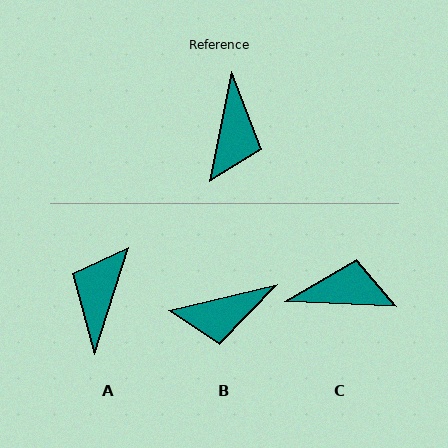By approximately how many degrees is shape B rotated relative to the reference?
Approximately 65 degrees clockwise.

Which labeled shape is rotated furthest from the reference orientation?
A, about 174 degrees away.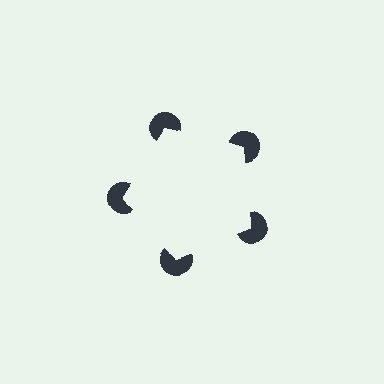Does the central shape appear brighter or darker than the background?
It typically appears slightly brighter than the background, even though no actual brightness change is drawn.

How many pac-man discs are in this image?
There are 5 — one at each vertex of the illusory pentagon.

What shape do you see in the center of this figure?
An illusory pentagon — its edges are inferred from the aligned wedge cuts in the pac-man discs, not physically drawn.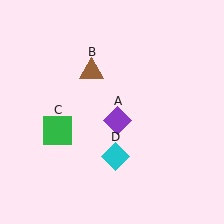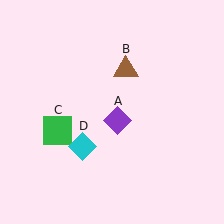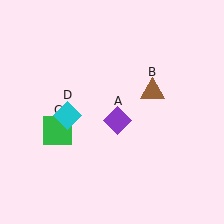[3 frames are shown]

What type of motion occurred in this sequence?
The brown triangle (object B), cyan diamond (object D) rotated clockwise around the center of the scene.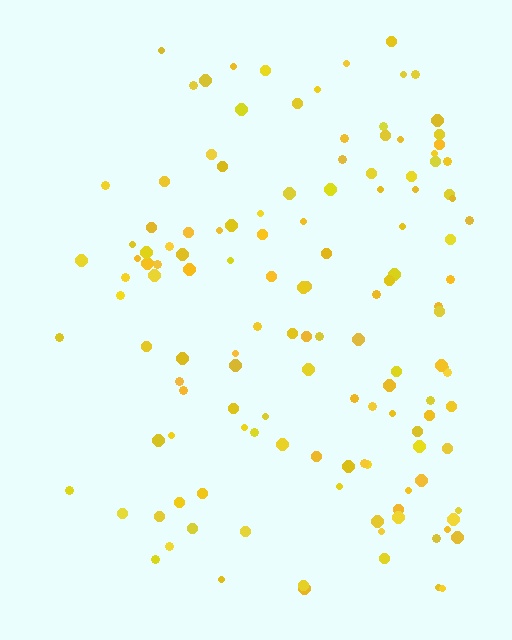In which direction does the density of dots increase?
From left to right, with the right side densest.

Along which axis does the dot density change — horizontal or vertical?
Horizontal.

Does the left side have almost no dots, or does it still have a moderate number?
Still a moderate number, just noticeably fewer than the right.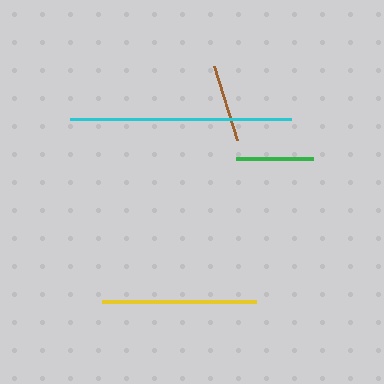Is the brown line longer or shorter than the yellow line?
The yellow line is longer than the brown line.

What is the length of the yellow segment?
The yellow segment is approximately 154 pixels long.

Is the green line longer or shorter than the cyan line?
The cyan line is longer than the green line.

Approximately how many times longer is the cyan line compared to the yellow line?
The cyan line is approximately 1.4 times the length of the yellow line.